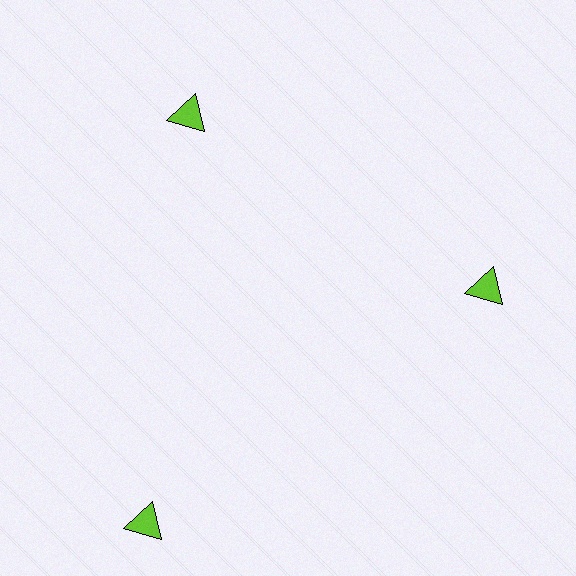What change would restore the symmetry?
The symmetry would be restored by moving it inward, back onto the ring so that all 3 triangles sit at equal angles and equal distance from the center.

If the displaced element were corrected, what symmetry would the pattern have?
It would have 3-fold rotational symmetry — the pattern would map onto itself every 120 degrees.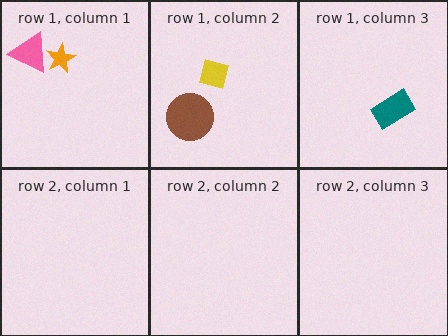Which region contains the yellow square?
The row 1, column 2 region.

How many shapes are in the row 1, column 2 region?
2.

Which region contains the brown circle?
The row 1, column 2 region.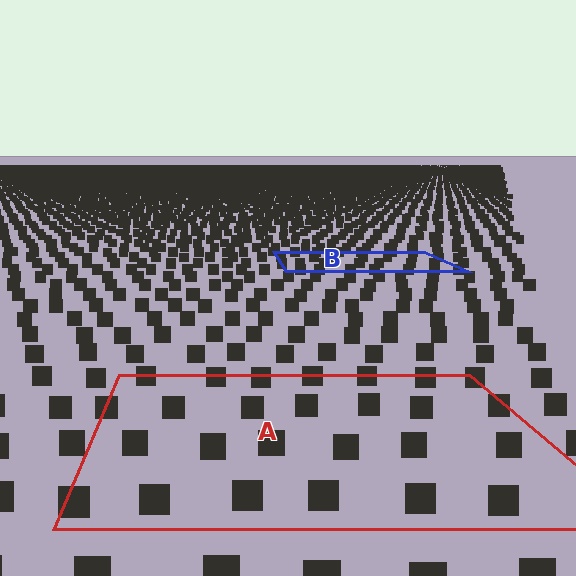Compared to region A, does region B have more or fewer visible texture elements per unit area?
Region B has more texture elements per unit area — they are packed more densely because it is farther away.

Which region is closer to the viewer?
Region A is closer. The texture elements there are larger and more spread out.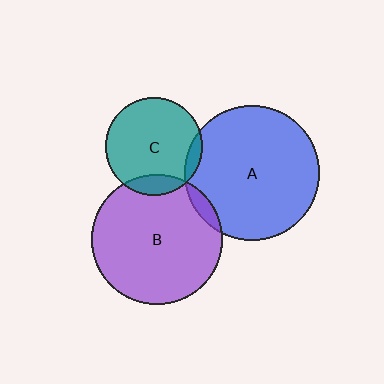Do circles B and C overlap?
Yes.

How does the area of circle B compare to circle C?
Approximately 1.8 times.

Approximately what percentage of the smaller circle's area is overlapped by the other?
Approximately 15%.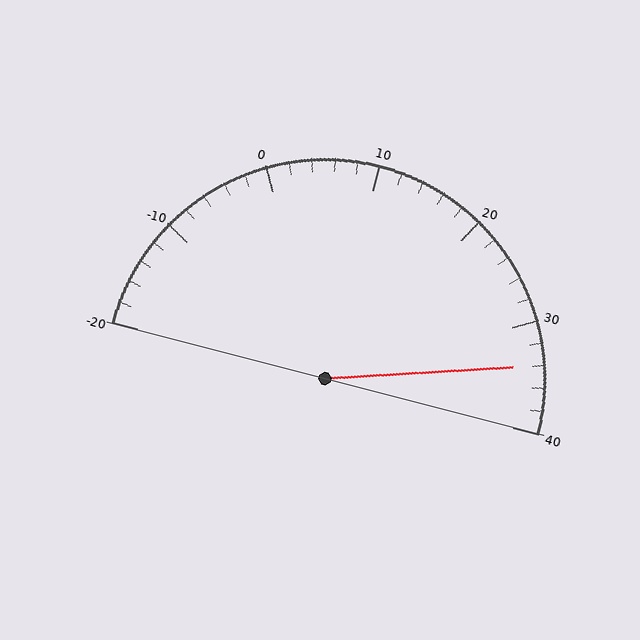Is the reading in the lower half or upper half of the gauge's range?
The reading is in the upper half of the range (-20 to 40).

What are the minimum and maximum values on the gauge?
The gauge ranges from -20 to 40.